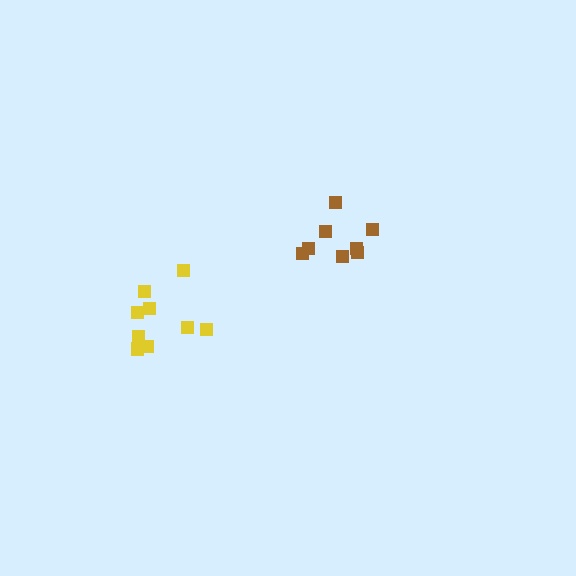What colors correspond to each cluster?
The clusters are colored: yellow, brown.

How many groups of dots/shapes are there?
There are 2 groups.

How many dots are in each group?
Group 1: 9 dots, Group 2: 8 dots (17 total).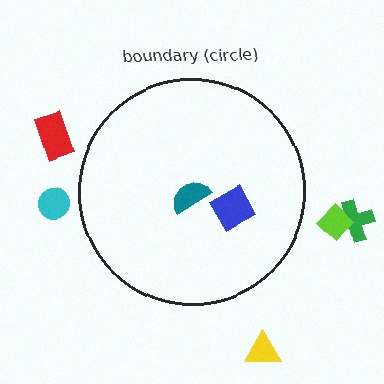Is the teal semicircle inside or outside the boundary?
Inside.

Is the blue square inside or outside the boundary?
Inside.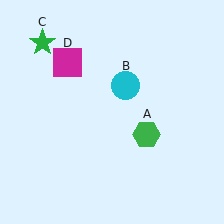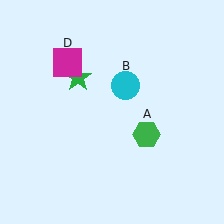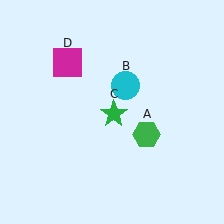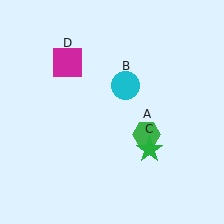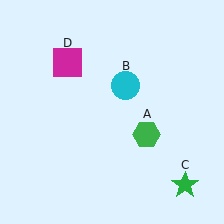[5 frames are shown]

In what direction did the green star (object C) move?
The green star (object C) moved down and to the right.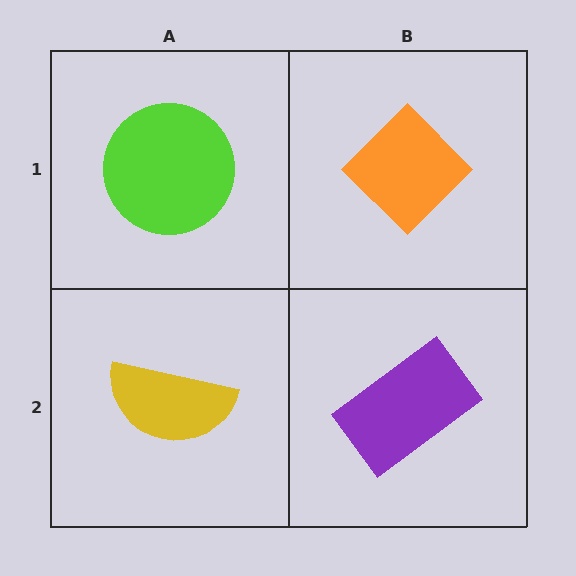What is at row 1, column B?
An orange diamond.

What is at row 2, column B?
A purple rectangle.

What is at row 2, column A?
A yellow semicircle.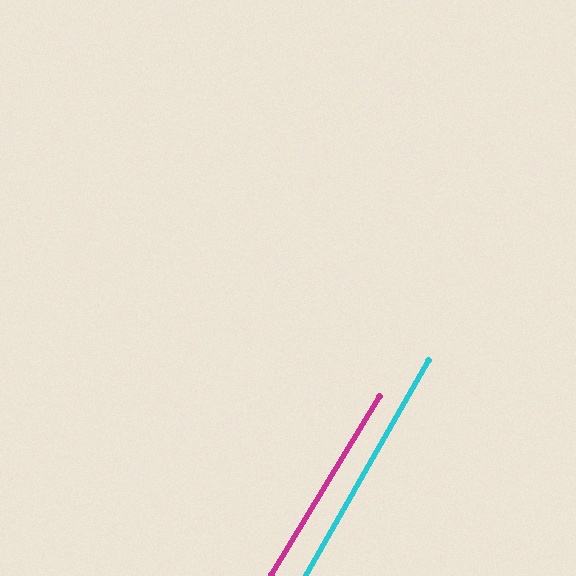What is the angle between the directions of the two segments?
Approximately 1 degree.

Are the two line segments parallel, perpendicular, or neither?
Parallel — their directions differ by only 1.4°.